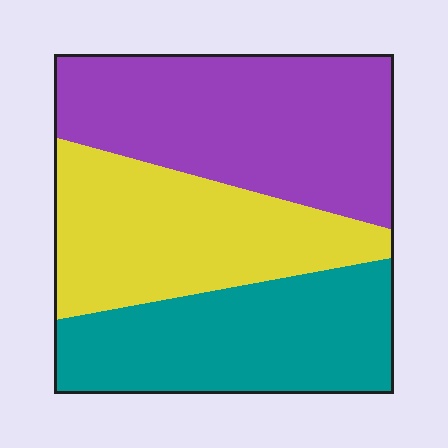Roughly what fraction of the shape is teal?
Teal covers around 30% of the shape.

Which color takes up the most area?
Purple, at roughly 40%.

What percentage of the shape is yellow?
Yellow covers roughly 30% of the shape.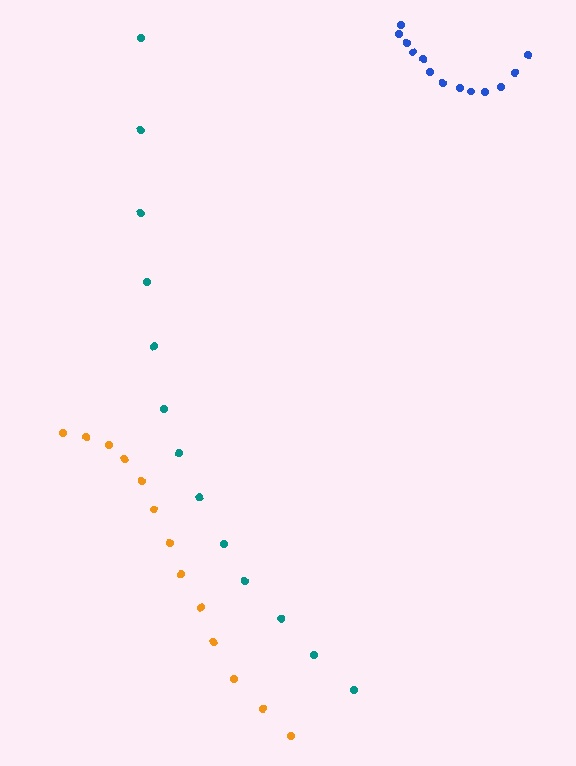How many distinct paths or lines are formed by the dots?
There are 3 distinct paths.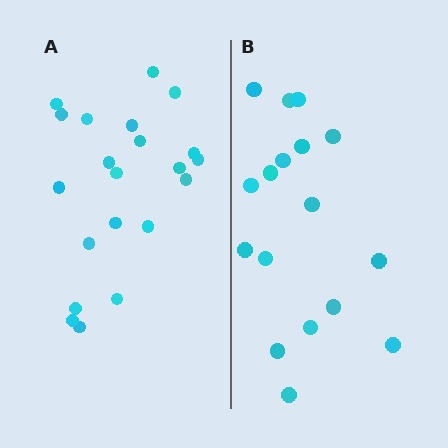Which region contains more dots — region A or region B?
Region A (the left region) has more dots.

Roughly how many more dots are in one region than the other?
Region A has about 4 more dots than region B.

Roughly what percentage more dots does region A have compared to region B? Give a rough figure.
About 25% more.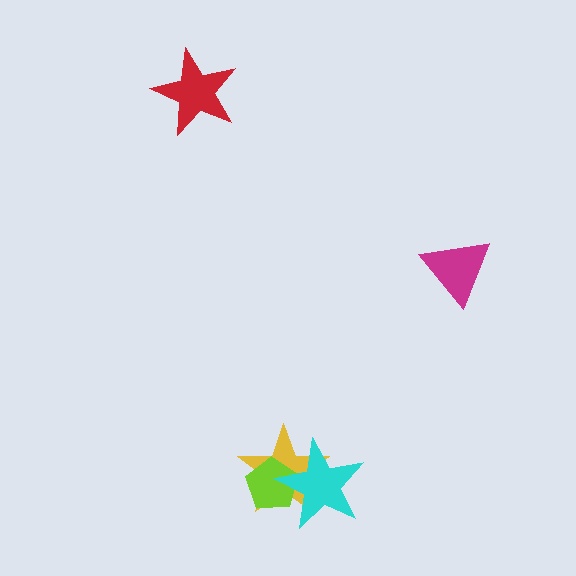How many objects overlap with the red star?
0 objects overlap with the red star.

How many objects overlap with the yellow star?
2 objects overlap with the yellow star.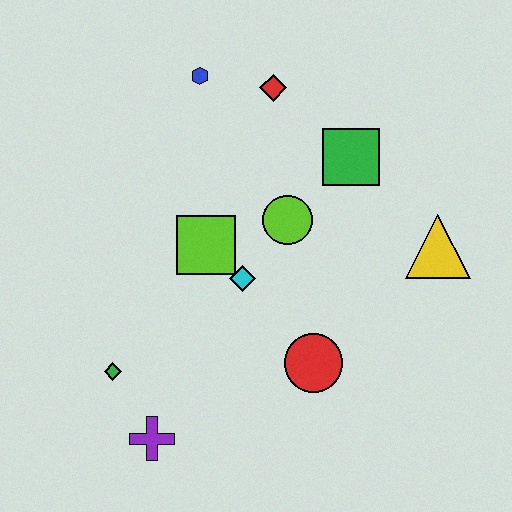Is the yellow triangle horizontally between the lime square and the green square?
No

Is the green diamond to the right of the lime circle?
No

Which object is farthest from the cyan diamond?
The blue hexagon is farthest from the cyan diamond.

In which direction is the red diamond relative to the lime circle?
The red diamond is above the lime circle.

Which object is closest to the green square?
The lime circle is closest to the green square.